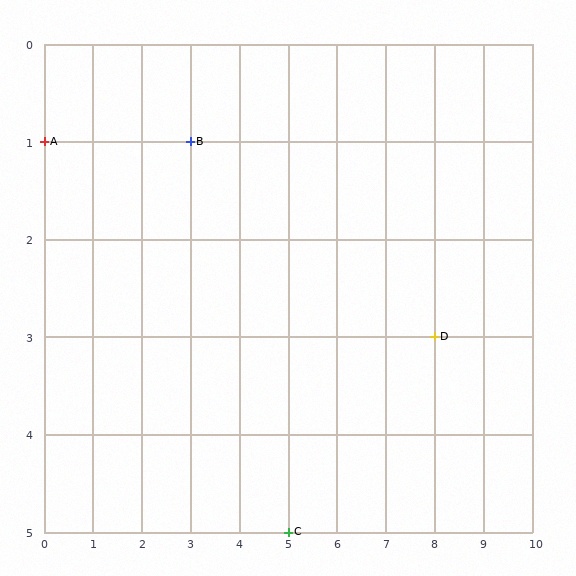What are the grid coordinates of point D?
Point D is at grid coordinates (8, 3).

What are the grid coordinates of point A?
Point A is at grid coordinates (0, 1).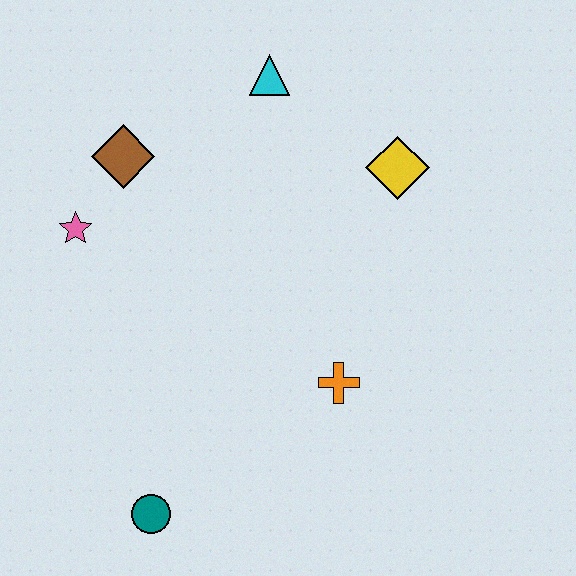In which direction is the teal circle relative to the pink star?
The teal circle is below the pink star.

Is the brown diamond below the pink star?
No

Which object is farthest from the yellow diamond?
The teal circle is farthest from the yellow diamond.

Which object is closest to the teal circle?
The orange cross is closest to the teal circle.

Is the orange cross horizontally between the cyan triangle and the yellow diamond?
Yes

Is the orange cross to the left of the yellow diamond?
Yes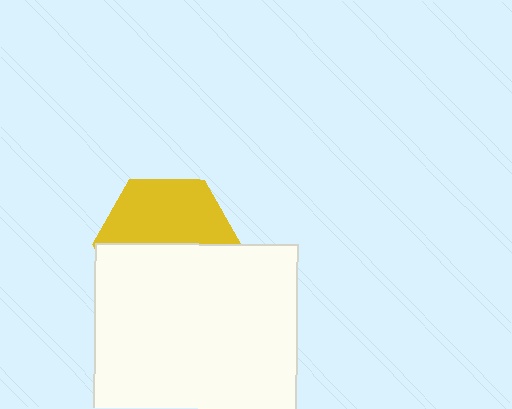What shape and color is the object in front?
The object in front is a white square.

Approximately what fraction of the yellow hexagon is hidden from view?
Roughly 52% of the yellow hexagon is hidden behind the white square.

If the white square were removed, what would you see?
You would see the complete yellow hexagon.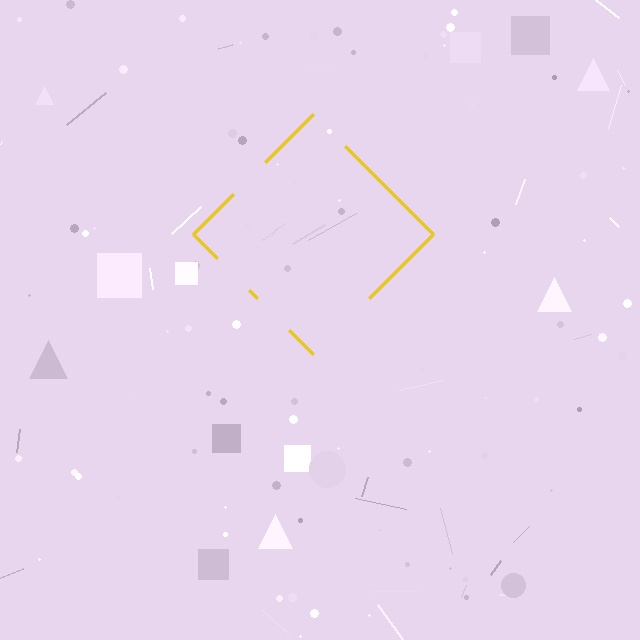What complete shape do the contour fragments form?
The contour fragments form a diamond.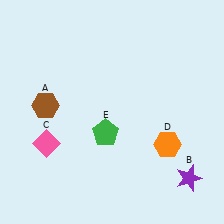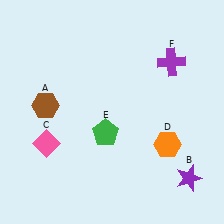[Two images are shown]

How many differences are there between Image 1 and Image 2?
There is 1 difference between the two images.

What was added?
A purple cross (F) was added in Image 2.